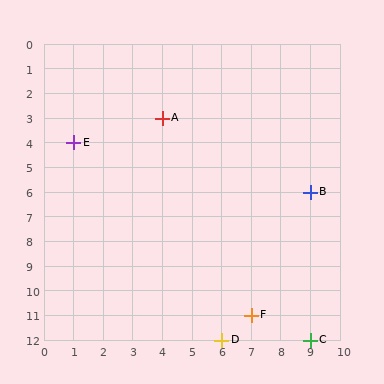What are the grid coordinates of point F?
Point F is at grid coordinates (7, 11).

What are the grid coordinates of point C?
Point C is at grid coordinates (9, 12).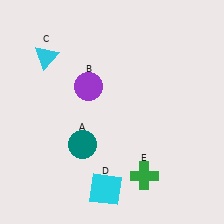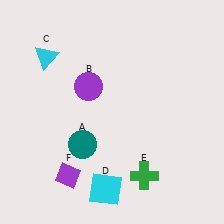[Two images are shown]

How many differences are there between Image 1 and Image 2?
There is 1 difference between the two images.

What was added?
A purple diamond (F) was added in Image 2.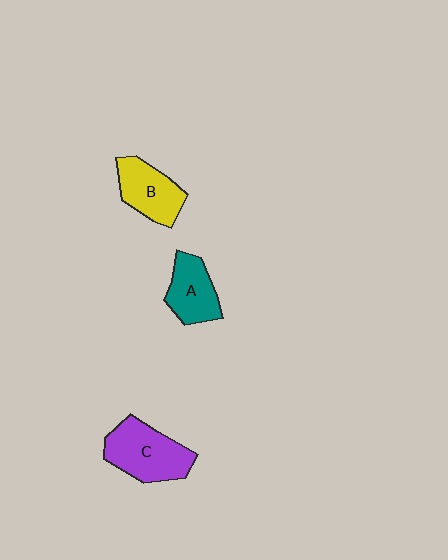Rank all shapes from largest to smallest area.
From largest to smallest: C (purple), B (yellow), A (teal).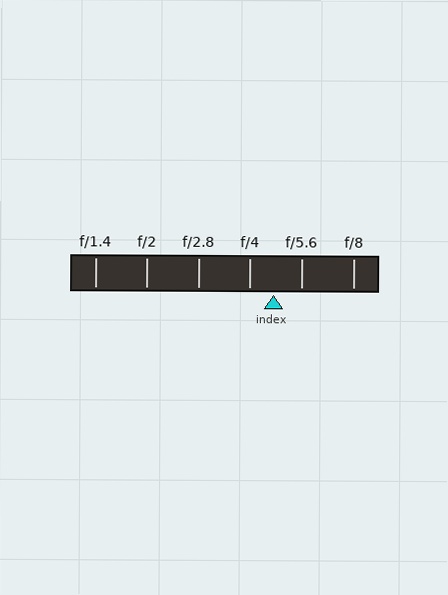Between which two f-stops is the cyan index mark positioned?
The index mark is between f/4 and f/5.6.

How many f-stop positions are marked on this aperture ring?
There are 6 f-stop positions marked.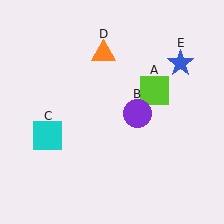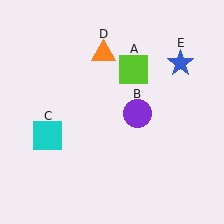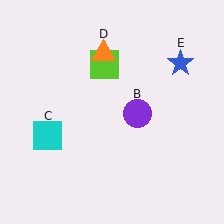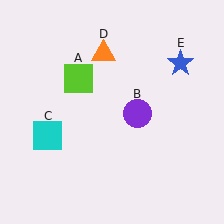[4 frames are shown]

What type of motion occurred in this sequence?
The lime square (object A) rotated counterclockwise around the center of the scene.